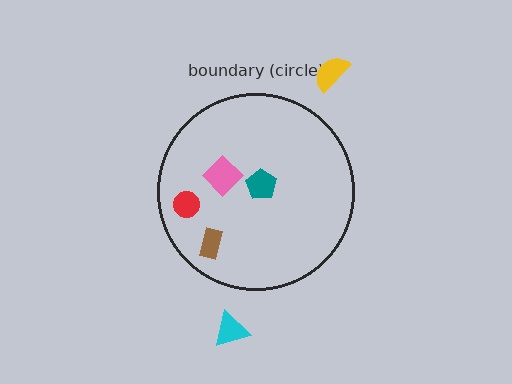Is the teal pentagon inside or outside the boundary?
Inside.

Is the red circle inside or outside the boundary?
Inside.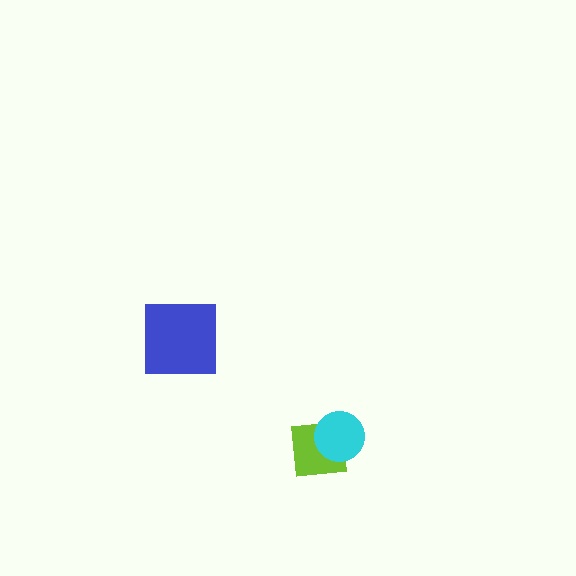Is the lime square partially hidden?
Yes, it is partially covered by another shape.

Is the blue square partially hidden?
No, no other shape covers it.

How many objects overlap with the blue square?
0 objects overlap with the blue square.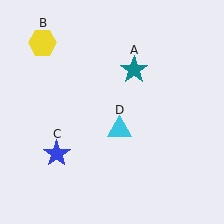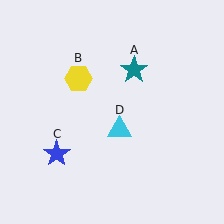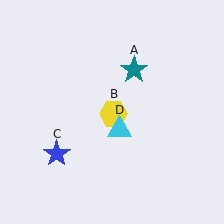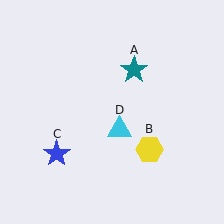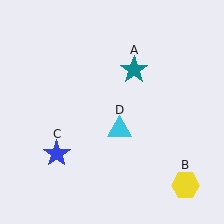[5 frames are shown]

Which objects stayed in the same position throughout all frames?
Teal star (object A) and blue star (object C) and cyan triangle (object D) remained stationary.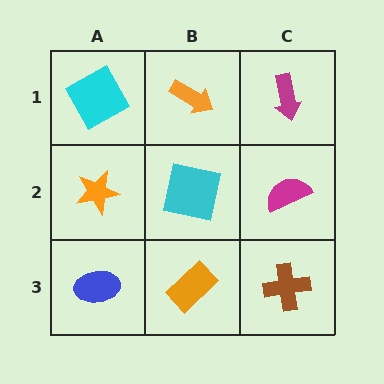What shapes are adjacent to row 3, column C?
A magenta semicircle (row 2, column C), an orange rectangle (row 3, column B).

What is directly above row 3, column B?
A cyan square.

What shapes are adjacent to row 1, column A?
An orange star (row 2, column A), an orange arrow (row 1, column B).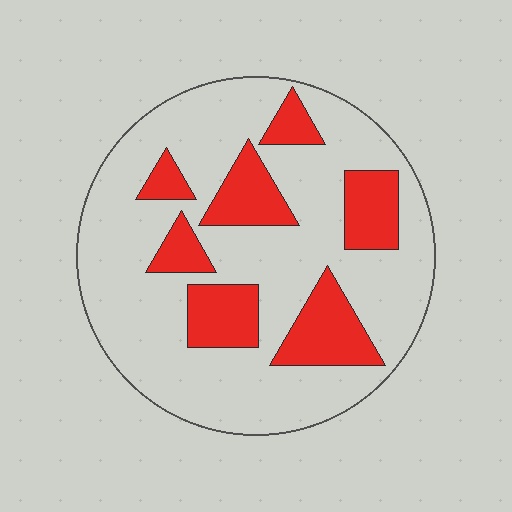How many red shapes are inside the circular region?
7.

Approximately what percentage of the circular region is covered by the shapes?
Approximately 25%.